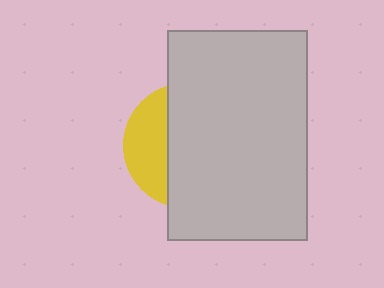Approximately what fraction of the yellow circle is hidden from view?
Roughly 68% of the yellow circle is hidden behind the light gray rectangle.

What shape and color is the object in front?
The object in front is a light gray rectangle.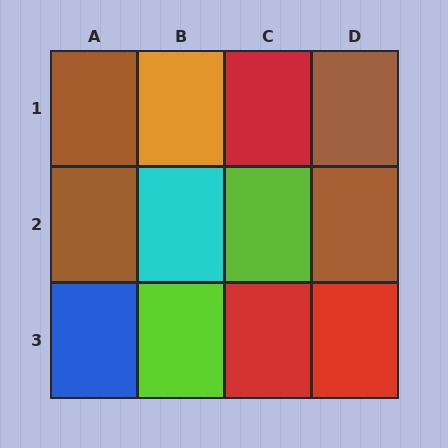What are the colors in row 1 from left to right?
Brown, orange, red, brown.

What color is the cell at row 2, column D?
Brown.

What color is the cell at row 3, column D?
Red.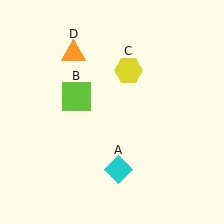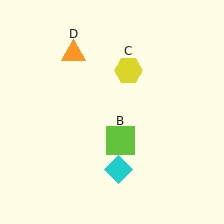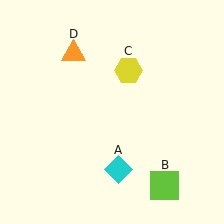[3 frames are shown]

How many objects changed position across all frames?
1 object changed position: lime square (object B).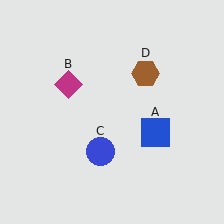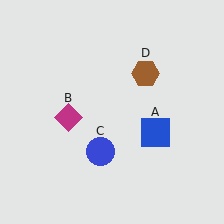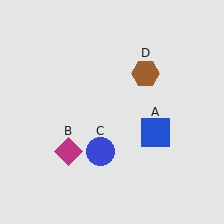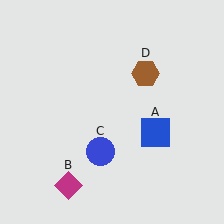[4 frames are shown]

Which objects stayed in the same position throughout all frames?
Blue square (object A) and blue circle (object C) and brown hexagon (object D) remained stationary.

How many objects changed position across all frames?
1 object changed position: magenta diamond (object B).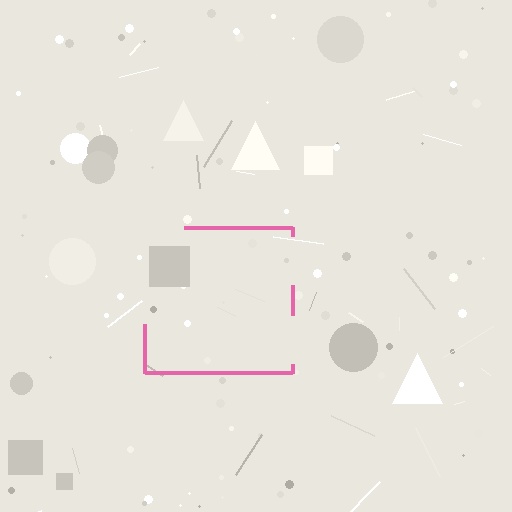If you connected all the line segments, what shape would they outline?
They would outline a square.